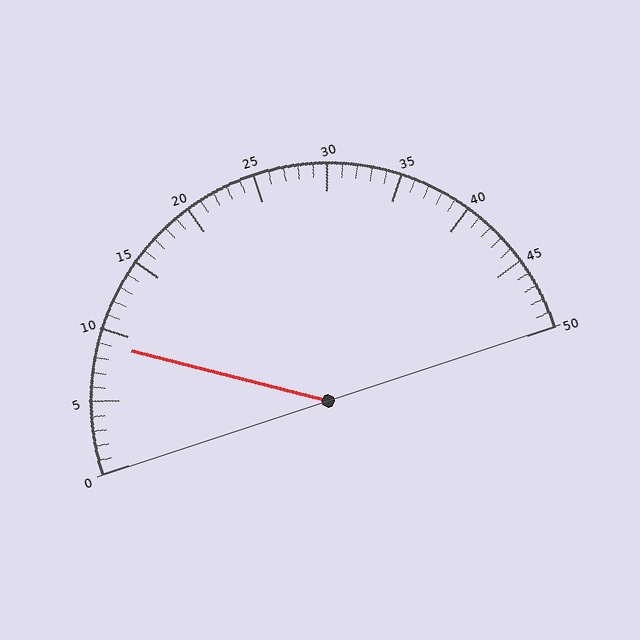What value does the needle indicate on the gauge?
The needle indicates approximately 9.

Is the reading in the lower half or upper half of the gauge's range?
The reading is in the lower half of the range (0 to 50).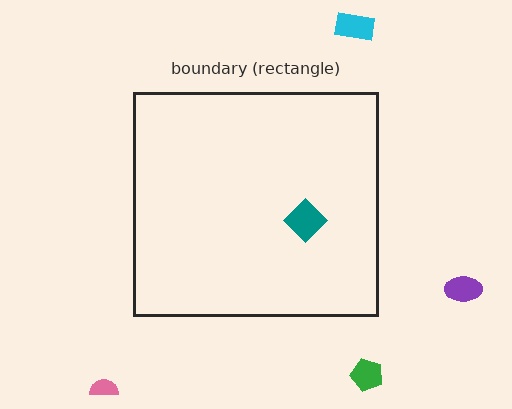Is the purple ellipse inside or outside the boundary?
Outside.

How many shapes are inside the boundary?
1 inside, 4 outside.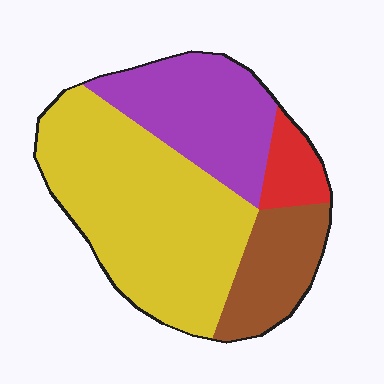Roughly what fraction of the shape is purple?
Purple covers roughly 25% of the shape.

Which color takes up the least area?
Red, at roughly 10%.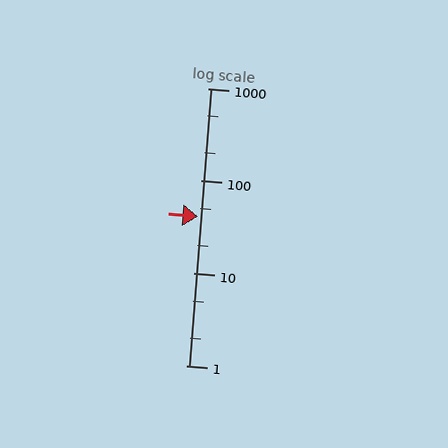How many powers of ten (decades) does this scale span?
The scale spans 3 decades, from 1 to 1000.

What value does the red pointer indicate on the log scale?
The pointer indicates approximately 41.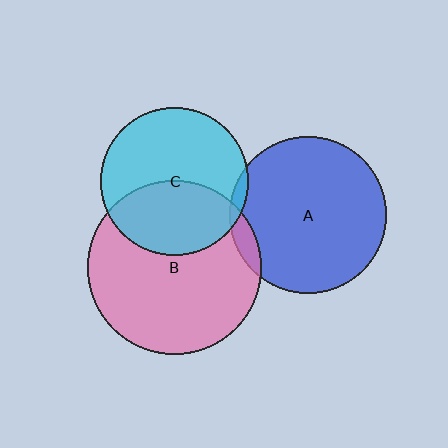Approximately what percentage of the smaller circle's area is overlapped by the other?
Approximately 5%.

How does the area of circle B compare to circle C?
Approximately 1.4 times.